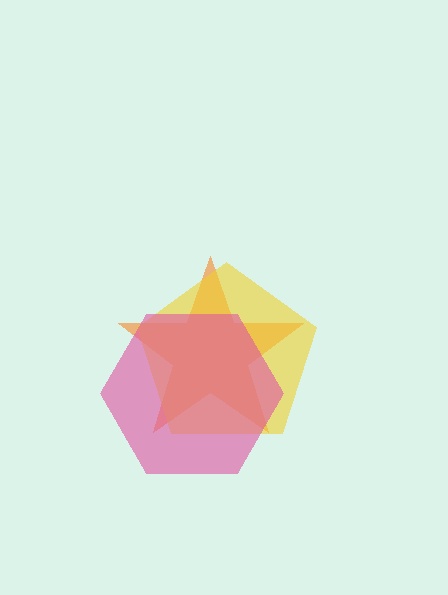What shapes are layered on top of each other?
The layered shapes are: an orange star, a yellow pentagon, a pink hexagon.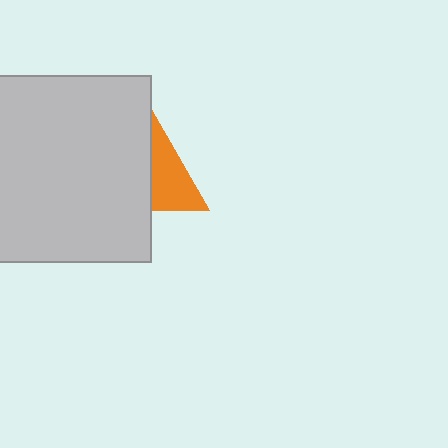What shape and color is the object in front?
The object in front is a light gray square.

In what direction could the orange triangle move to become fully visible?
The orange triangle could move right. That would shift it out from behind the light gray square entirely.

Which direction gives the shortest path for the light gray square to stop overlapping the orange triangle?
Moving left gives the shortest separation.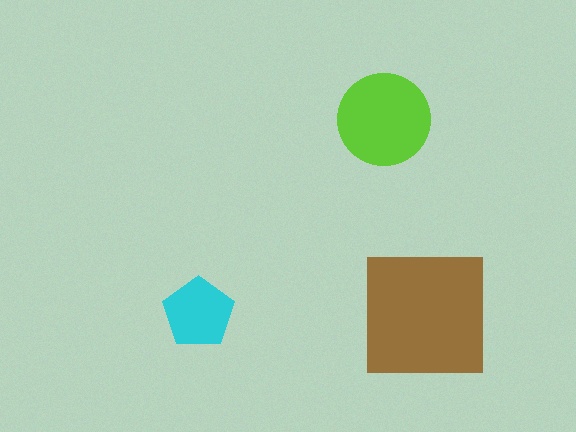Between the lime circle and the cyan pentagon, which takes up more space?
The lime circle.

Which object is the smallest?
The cyan pentagon.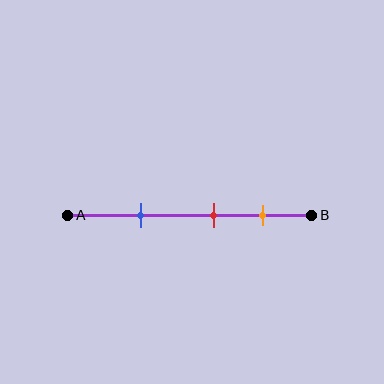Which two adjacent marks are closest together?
The red and orange marks are the closest adjacent pair.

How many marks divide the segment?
There are 3 marks dividing the segment.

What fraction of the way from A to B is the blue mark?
The blue mark is approximately 30% (0.3) of the way from A to B.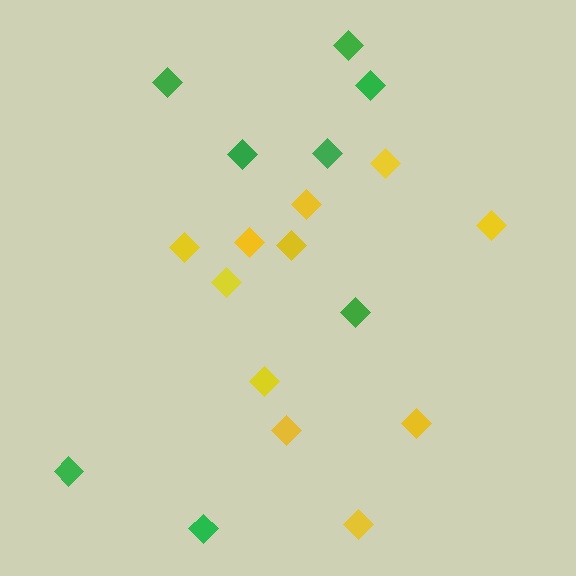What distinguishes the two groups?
There are 2 groups: one group of yellow diamonds (11) and one group of green diamonds (8).